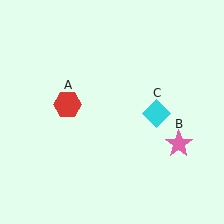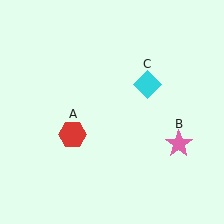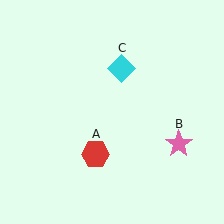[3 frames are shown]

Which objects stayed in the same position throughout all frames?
Pink star (object B) remained stationary.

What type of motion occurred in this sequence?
The red hexagon (object A), cyan diamond (object C) rotated counterclockwise around the center of the scene.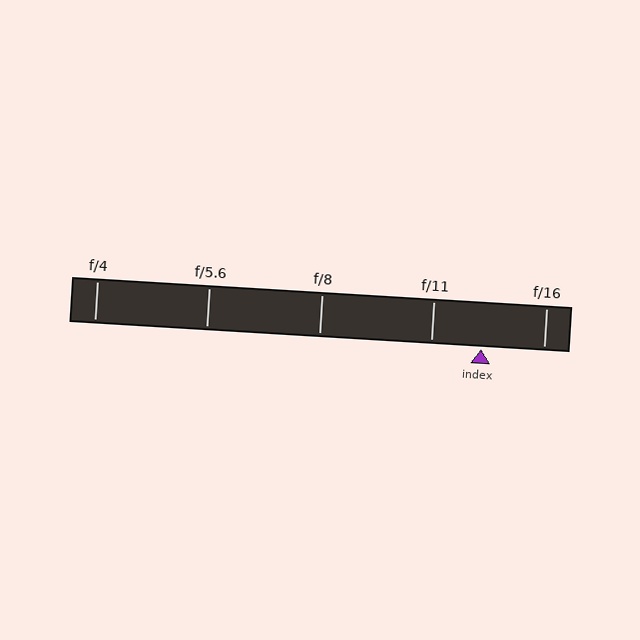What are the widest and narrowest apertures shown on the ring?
The widest aperture shown is f/4 and the narrowest is f/16.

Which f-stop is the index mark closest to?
The index mark is closest to f/11.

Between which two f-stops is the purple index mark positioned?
The index mark is between f/11 and f/16.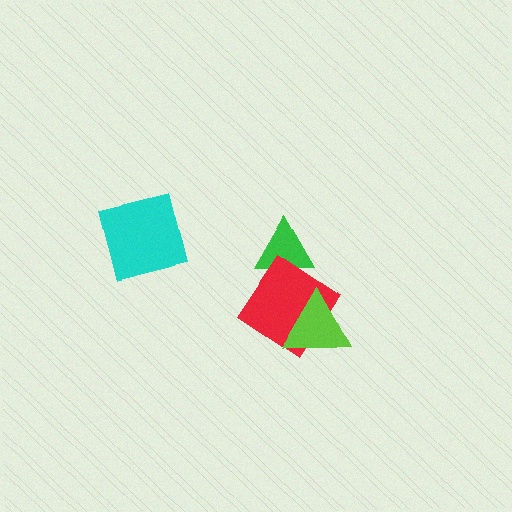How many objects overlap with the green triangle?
1 object overlaps with the green triangle.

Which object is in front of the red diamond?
The lime triangle is in front of the red diamond.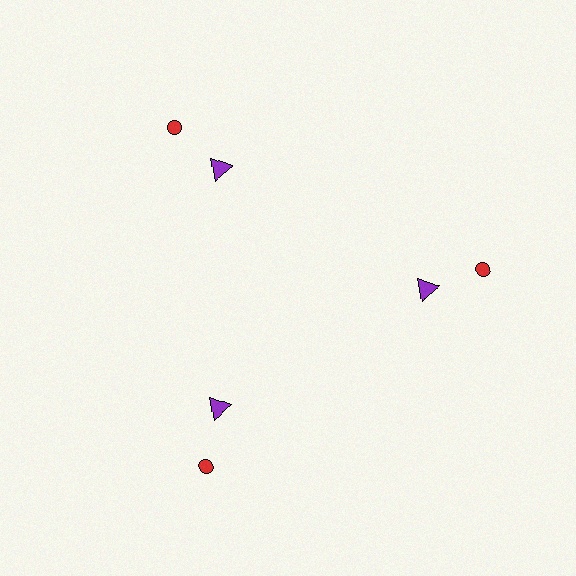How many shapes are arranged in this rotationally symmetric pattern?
There are 6 shapes, arranged in 3 groups of 2.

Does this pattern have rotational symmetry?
Yes, this pattern has 3-fold rotational symmetry. It looks the same after rotating 120 degrees around the center.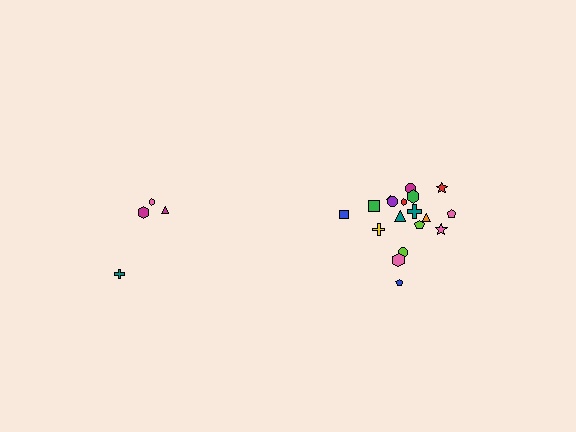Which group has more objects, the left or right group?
The right group.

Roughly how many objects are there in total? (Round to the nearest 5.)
Roughly 20 objects in total.